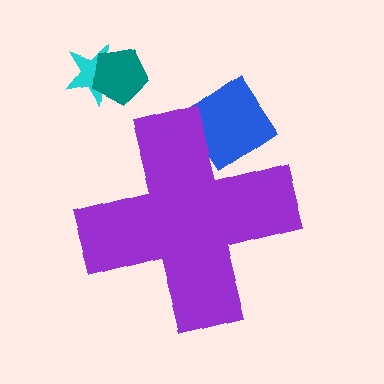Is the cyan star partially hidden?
No, the cyan star is fully visible.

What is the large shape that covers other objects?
A purple cross.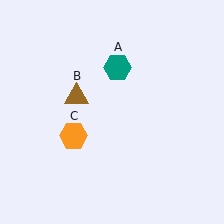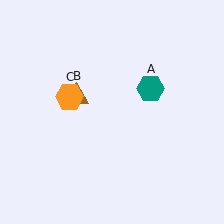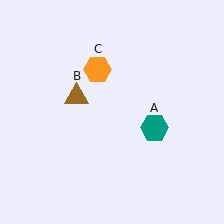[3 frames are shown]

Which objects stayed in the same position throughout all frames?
Brown triangle (object B) remained stationary.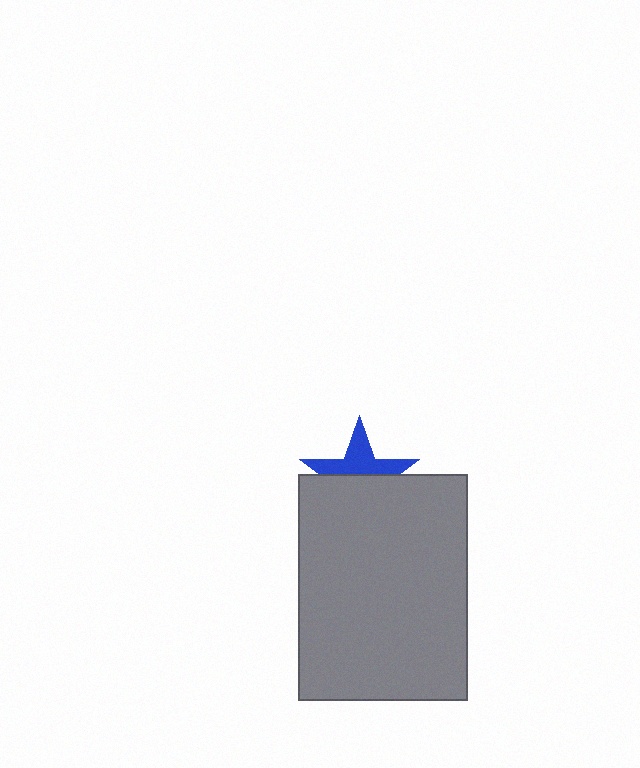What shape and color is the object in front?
The object in front is a gray rectangle.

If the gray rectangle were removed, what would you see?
You would see the complete blue star.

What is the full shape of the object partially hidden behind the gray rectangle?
The partially hidden object is a blue star.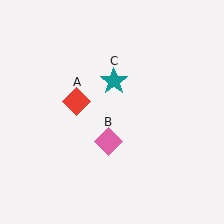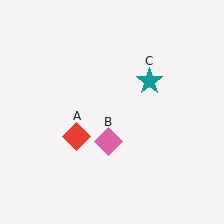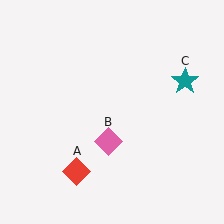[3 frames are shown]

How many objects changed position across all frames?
2 objects changed position: red diamond (object A), teal star (object C).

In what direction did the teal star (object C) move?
The teal star (object C) moved right.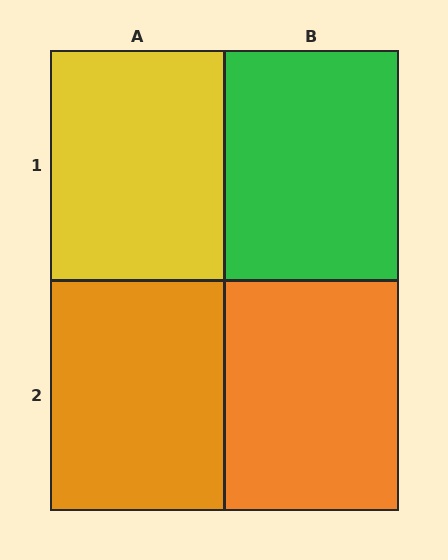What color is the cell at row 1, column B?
Green.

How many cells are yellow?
1 cell is yellow.